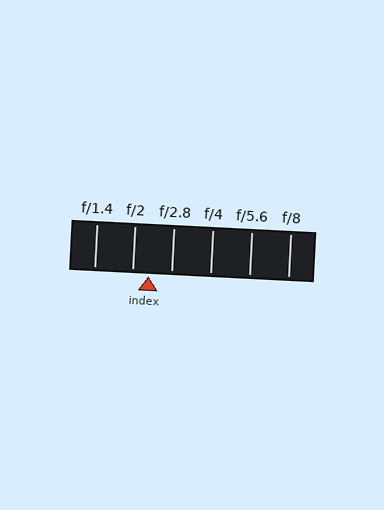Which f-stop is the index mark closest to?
The index mark is closest to f/2.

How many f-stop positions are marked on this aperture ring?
There are 6 f-stop positions marked.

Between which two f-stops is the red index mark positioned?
The index mark is between f/2 and f/2.8.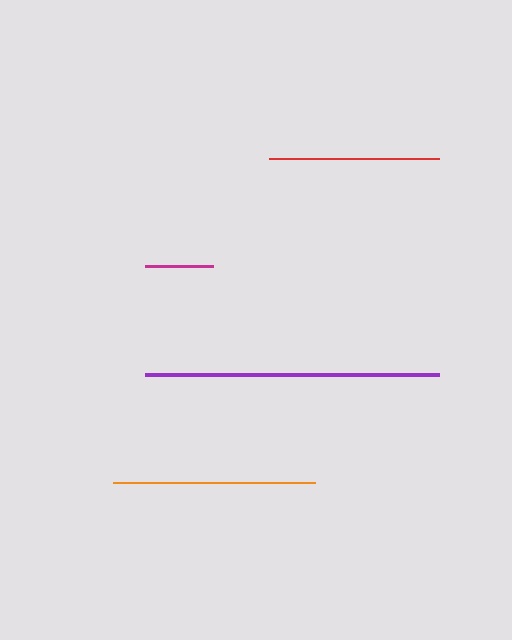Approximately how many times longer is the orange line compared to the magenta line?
The orange line is approximately 3.0 times the length of the magenta line.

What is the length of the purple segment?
The purple segment is approximately 293 pixels long.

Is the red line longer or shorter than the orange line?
The orange line is longer than the red line.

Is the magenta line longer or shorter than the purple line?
The purple line is longer than the magenta line.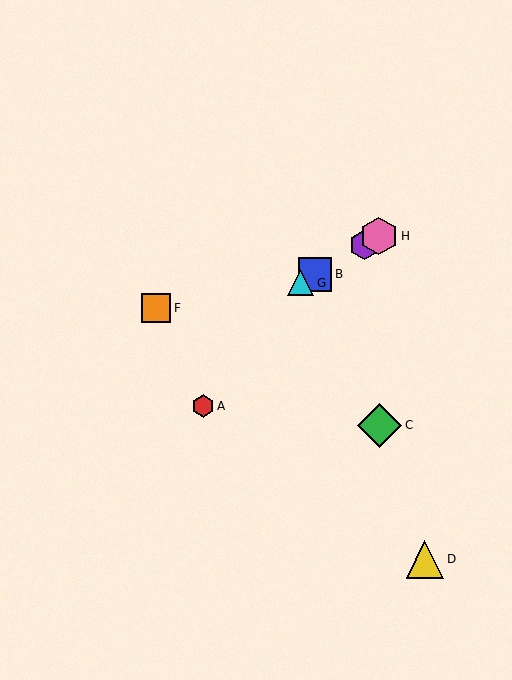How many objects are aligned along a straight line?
4 objects (B, E, G, H) are aligned along a straight line.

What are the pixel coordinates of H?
Object H is at (379, 236).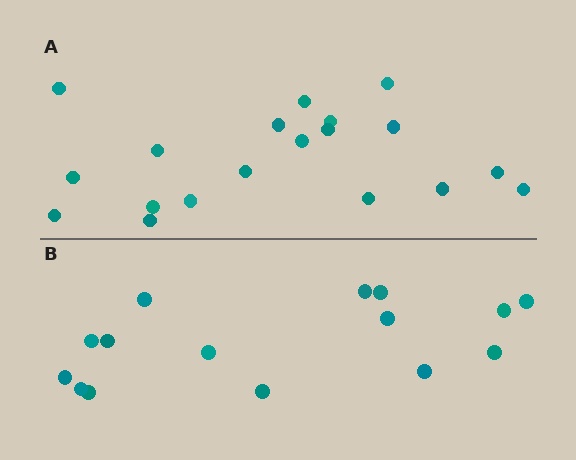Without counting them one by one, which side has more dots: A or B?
Region A (the top region) has more dots.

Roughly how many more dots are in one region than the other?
Region A has about 4 more dots than region B.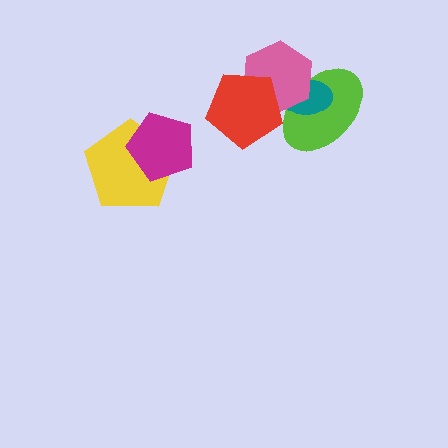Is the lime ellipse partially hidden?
Yes, it is partially covered by another shape.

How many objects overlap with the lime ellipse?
3 objects overlap with the lime ellipse.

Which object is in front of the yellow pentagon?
The magenta pentagon is in front of the yellow pentagon.